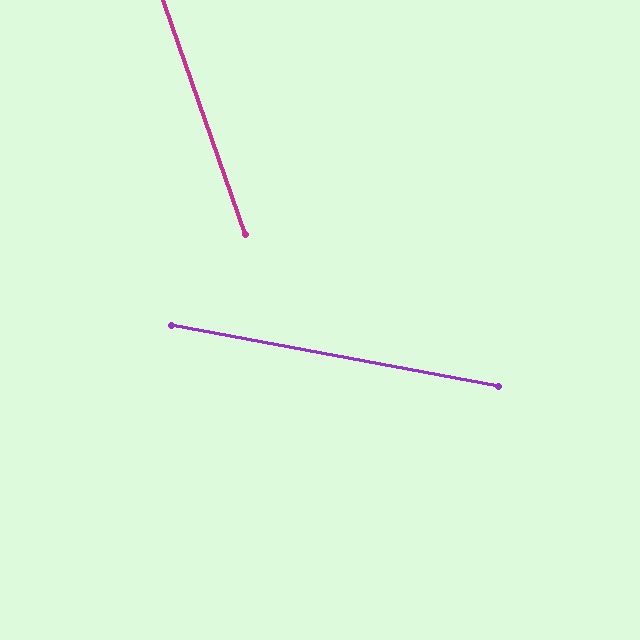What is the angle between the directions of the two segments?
Approximately 60 degrees.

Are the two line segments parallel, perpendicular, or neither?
Neither parallel nor perpendicular — they differ by about 60°.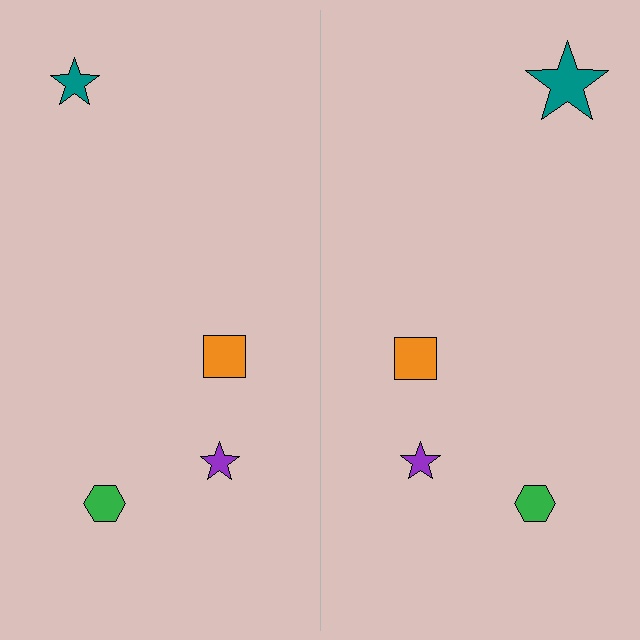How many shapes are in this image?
There are 8 shapes in this image.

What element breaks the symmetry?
The teal star on the right side has a different size than its mirror counterpart.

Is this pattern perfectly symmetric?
No, the pattern is not perfectly symmetric. The teal star on the right side has a different size than its mirror counterpart.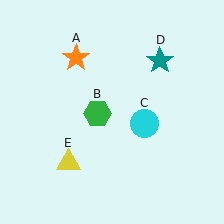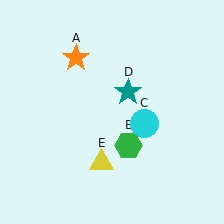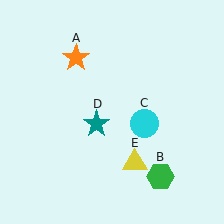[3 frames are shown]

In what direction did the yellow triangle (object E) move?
The yellow triangle (object E) moved right.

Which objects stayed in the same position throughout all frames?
Orange star (object A) and cyan circle (object C) remained stationary.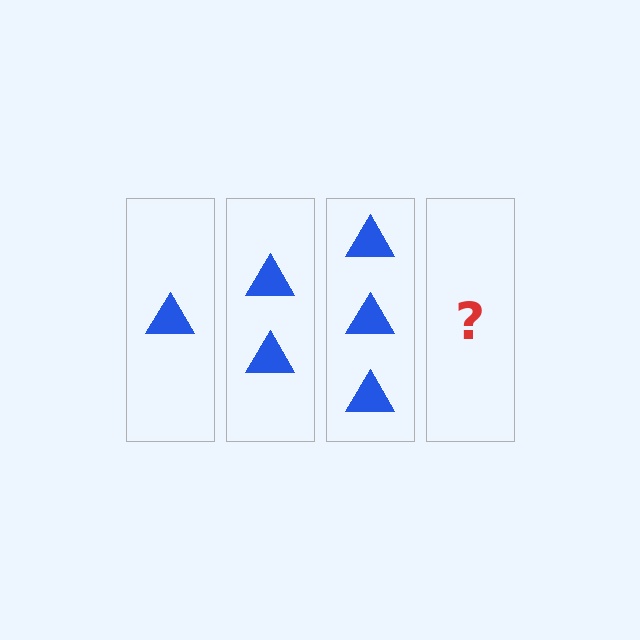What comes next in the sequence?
The next element should be 4 triangles.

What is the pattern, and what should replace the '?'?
The pattern is that each step adds one more triangle. The '?' should be 4 triangles.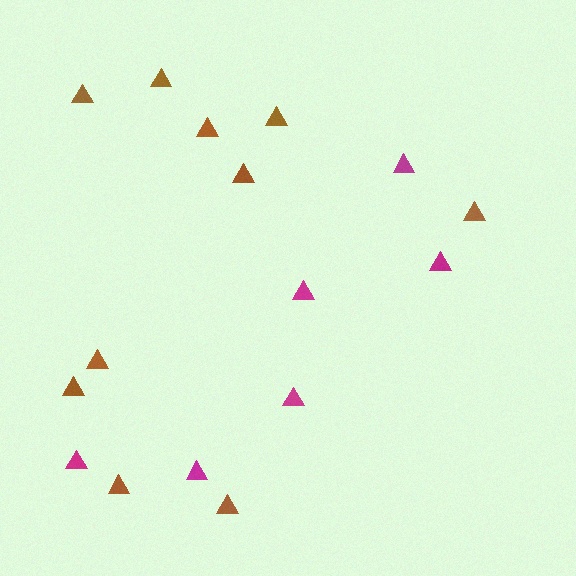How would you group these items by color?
There are 2 groups: one group of brown triangles (10) and one group of magenta triangles (6).